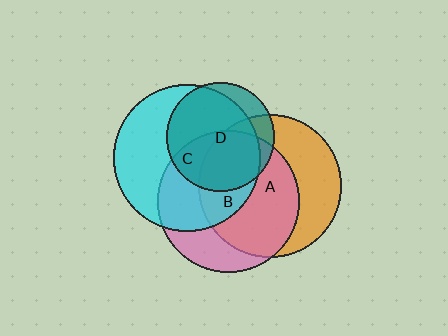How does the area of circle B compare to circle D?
Approximately 1.7 times.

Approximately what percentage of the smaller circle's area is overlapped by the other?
Approximately 50%.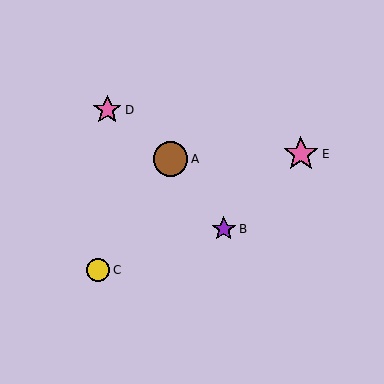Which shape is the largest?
The pink star (labeled E) is the largest.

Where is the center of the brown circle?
The center of the brown circle is at (171, 159).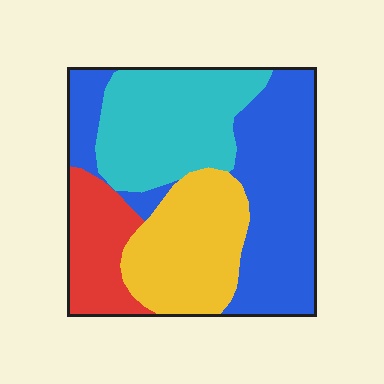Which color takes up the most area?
Blue, at roughly 35%.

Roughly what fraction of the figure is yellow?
Yellow covers around 25% of the figure.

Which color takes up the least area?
Red, at roughly 15%.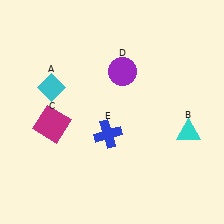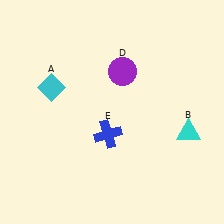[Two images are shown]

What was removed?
The magenta square (C) was removed in Image 2.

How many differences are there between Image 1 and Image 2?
There is 1 difference between the two images.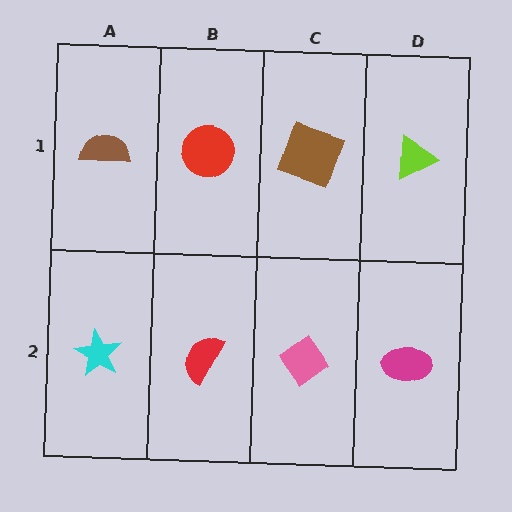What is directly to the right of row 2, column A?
A red semicircle.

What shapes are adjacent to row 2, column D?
A lime triangle (row 1, column D), a pink diamond (row 2, column C).